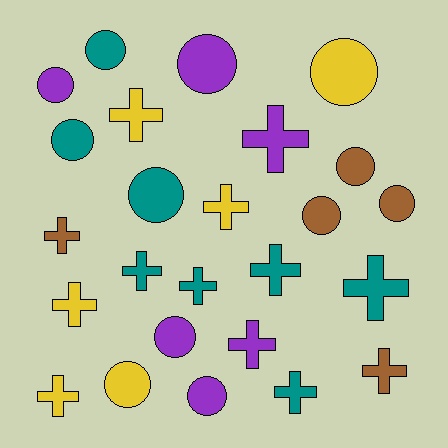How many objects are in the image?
There are 25 objects.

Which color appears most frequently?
Teal, with 8 objects.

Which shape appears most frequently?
Cross, with 13 objects.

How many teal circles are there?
There are 3 teal circles.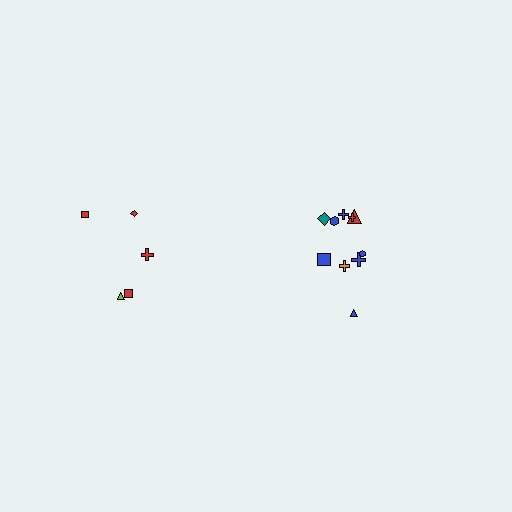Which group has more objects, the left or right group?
The right group.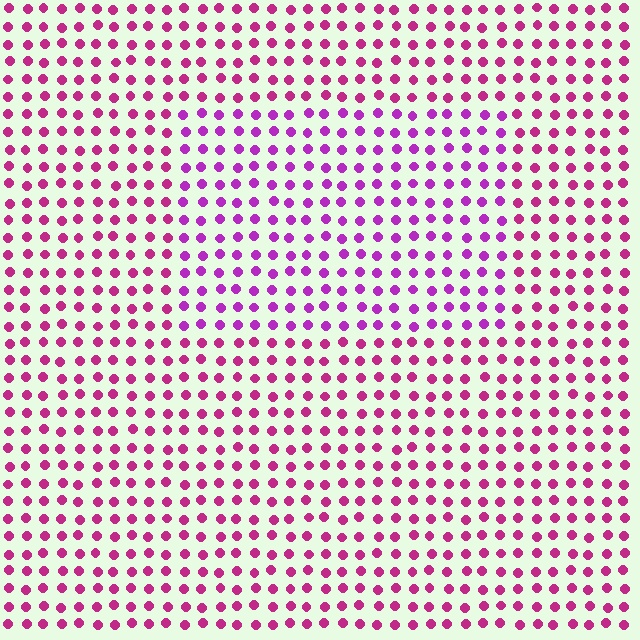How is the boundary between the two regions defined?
The boundary is defined purely by a slight shift in hue (about 27 degrees). Spacing, size, and orientation are identical on both sides.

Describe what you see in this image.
The image is filled with small magenta elements in a uniform arrangement. A rectangle-shaped region is visible where the elements are tinted to a slightly different hue, forming a subtle color boundary.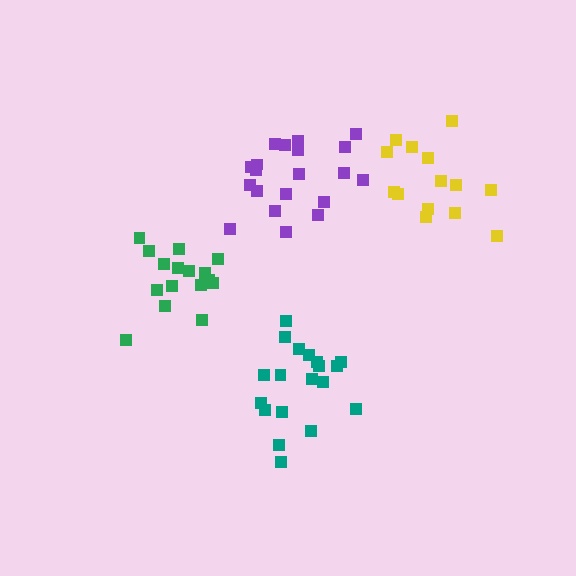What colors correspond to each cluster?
The clusters are colored: yellow, green, teal, purple.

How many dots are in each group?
Group 1: 14 dots, Group 2: 16 dots, Group 3: 19 dots, Group 4: 20 dots (69 total).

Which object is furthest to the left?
The green cluster is leftmost.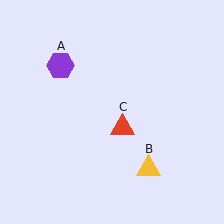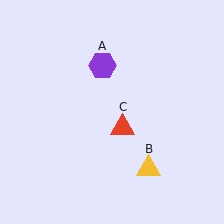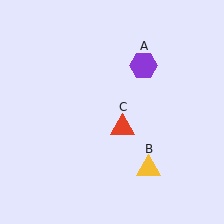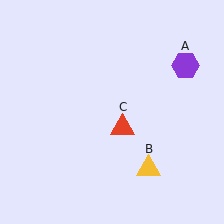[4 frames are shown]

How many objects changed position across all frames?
1 object changed position: purple hexagon (object A).